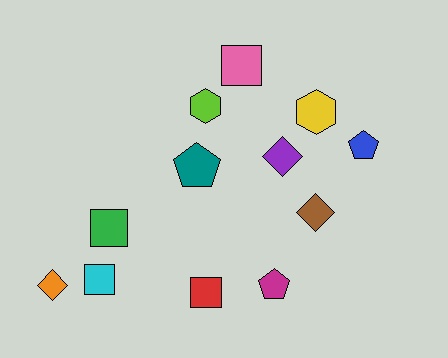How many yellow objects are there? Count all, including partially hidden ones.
There is 1 yellow object.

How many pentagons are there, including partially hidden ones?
There are 3 pentagons.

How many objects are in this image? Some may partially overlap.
There are 12 objects.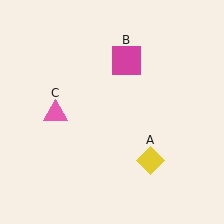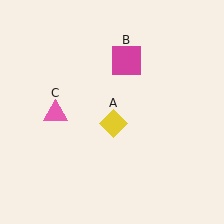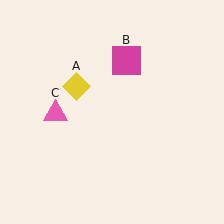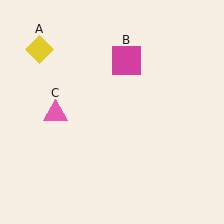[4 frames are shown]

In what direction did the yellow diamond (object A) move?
The yellow diamond (object A) moved up and to the left.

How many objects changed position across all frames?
1 object changed position: yellow diamond (object A).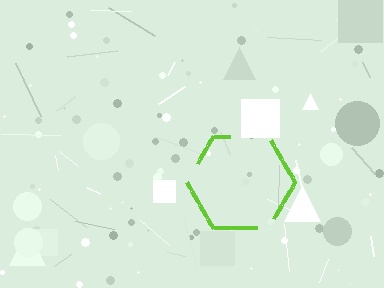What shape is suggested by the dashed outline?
The dashed outline suggests a hexagon.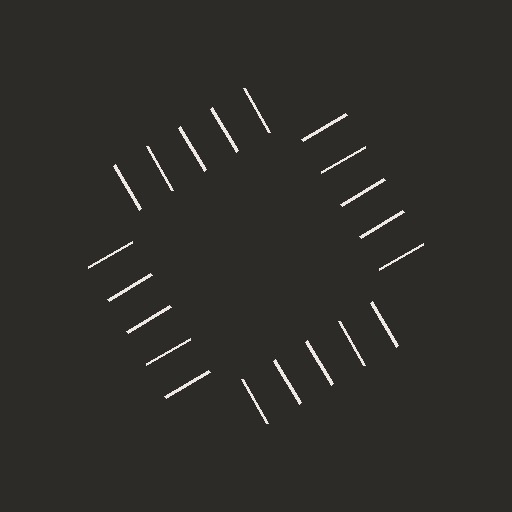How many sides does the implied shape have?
4 sides — the line-ends trace a square.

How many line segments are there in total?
20 — 5 along each of the 4 edges.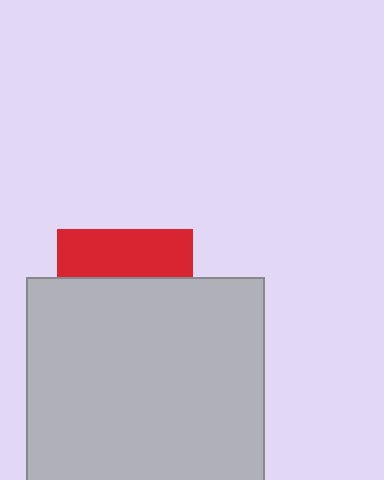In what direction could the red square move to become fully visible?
The red square could move up. That would shift it out from behind the light gray rectangle entirely.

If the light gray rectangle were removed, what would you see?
You would see the complete red square.